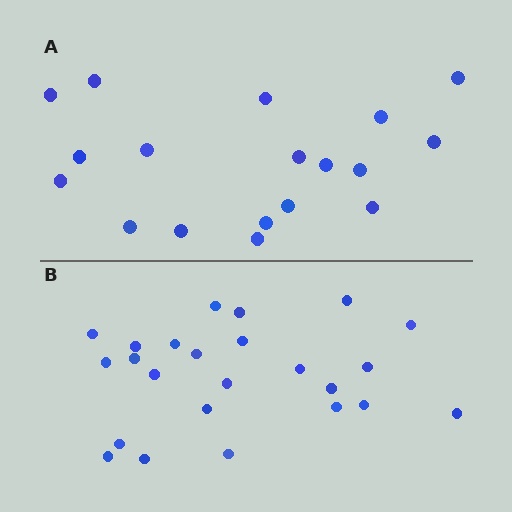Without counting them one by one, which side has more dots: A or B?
Region B (the bottom region) has more dots.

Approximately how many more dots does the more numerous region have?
Region B has about 6 more dots than region A.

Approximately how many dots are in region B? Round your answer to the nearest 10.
About 20 dots. (The exact count is 24, which rounds to 20.)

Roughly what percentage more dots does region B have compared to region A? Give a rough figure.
About 35% more.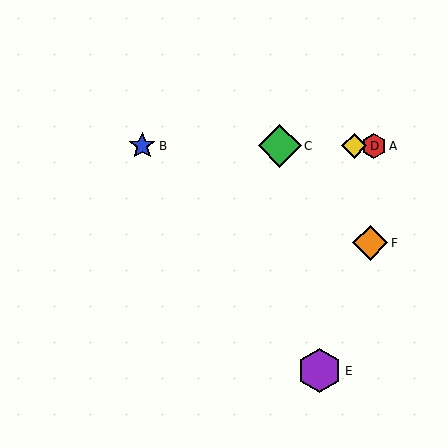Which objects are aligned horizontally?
Objects A, B, C, D are aligned horizontally.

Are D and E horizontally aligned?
No, D is at y≈146 and E is at y≈371.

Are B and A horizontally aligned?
Yes, both are at y≈146.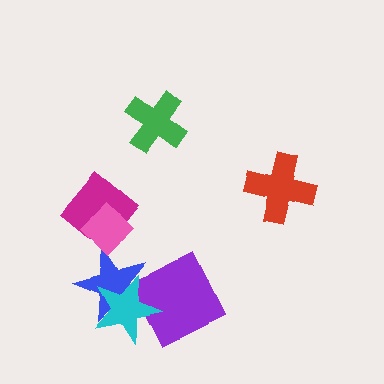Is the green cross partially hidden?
No, no other shape covers it.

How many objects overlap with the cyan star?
2 objects overlap with the cyan star.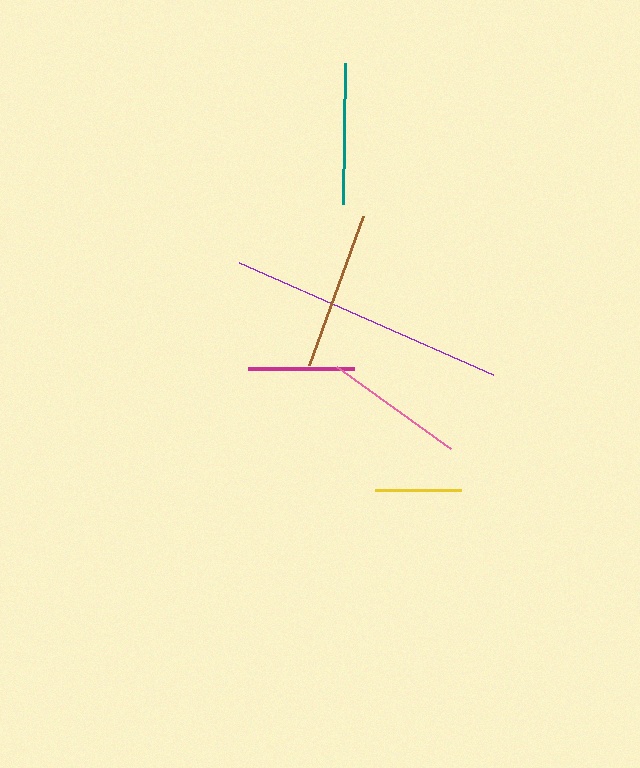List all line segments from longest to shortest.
From longest to shortest: purple, brown, teal, pink, magenta, yellow.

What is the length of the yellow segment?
The yellow segment is approximately 86 pixels long.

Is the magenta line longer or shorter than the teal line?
The teal line is longer than the magenta line.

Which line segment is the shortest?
The yellow line is the shortest at approximately 86 pixels.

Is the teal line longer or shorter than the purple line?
The purple line is longer than the teal line.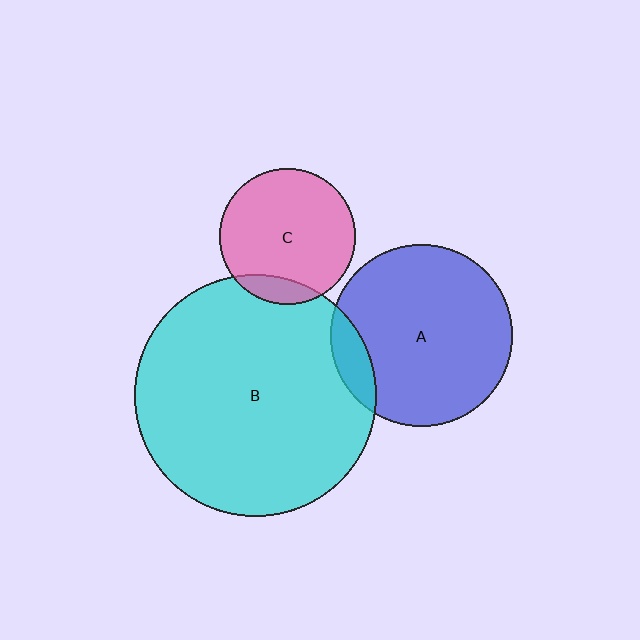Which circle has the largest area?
Circle B (cyan).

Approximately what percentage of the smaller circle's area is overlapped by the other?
Approximately 10%.